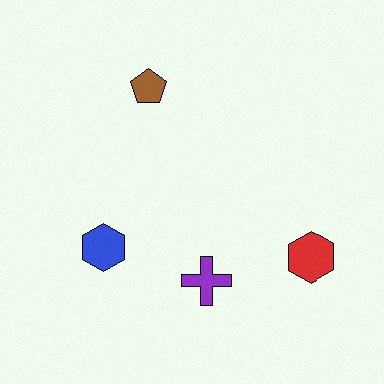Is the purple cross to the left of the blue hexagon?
No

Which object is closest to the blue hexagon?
The purple cross is closest to the blue hexagon.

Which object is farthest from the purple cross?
The brown pentagon is farthest from the purple cross.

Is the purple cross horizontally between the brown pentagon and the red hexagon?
Yes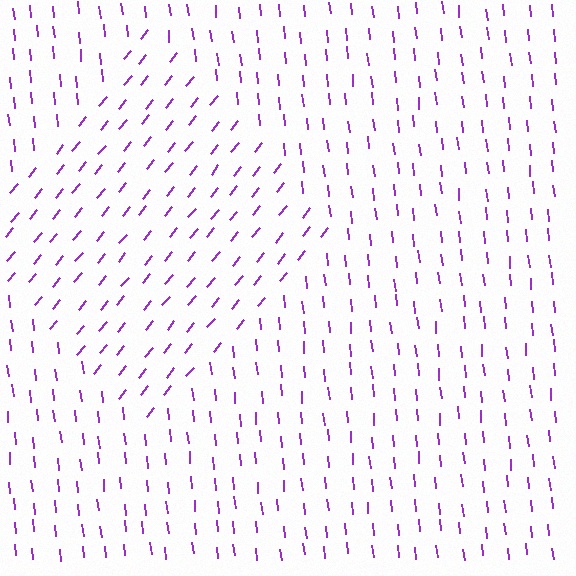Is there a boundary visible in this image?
Yes, there is a texture boundary formed by a change in line orientation.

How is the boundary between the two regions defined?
The boundary is defined purely by a change in line orientation (approximately 45 degrees difference). All lines are the same color and thickness.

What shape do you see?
I see a diamond.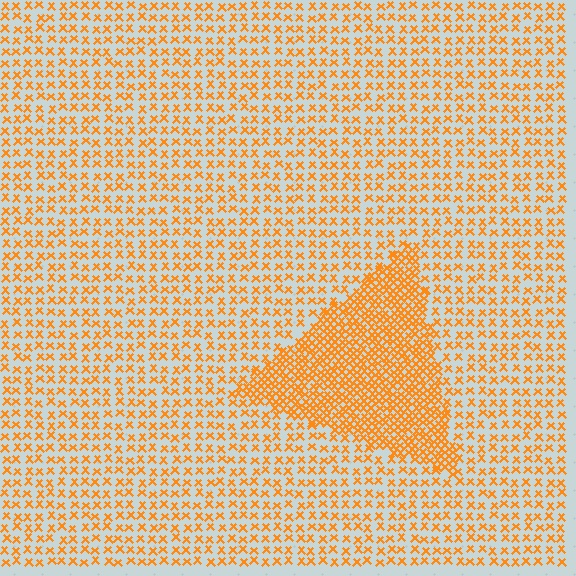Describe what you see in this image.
The image contains small orange elements arranged at two different densities. A triangle-shaped region is visible where the elements are more densely packed than the surrounding area.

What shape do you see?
I see a triangle.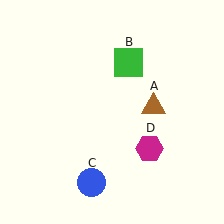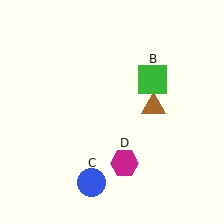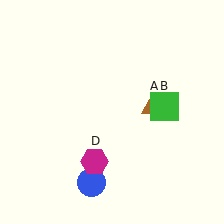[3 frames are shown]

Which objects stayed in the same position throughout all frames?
Brown triangle (object A) and blue circle (object C) remained stationary.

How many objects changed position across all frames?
2 objects changed position: green square (object B), magenta hexagon (object D).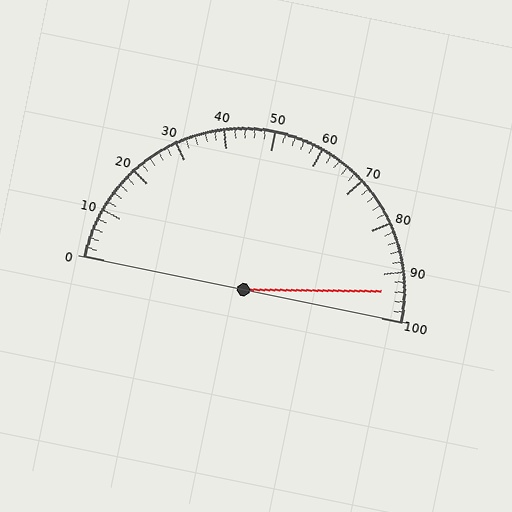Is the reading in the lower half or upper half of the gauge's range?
The reading is in the upper half of the range (0 to 100).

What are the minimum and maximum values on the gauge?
The gauge ranges from 0 to 100.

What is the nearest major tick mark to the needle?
The nearest major tick mark is 90.